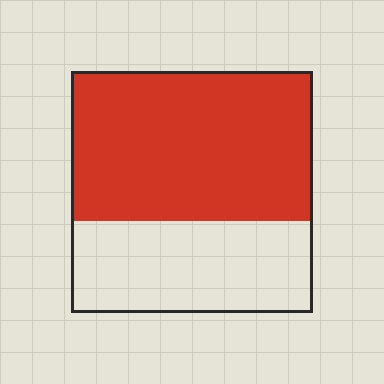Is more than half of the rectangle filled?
Yes.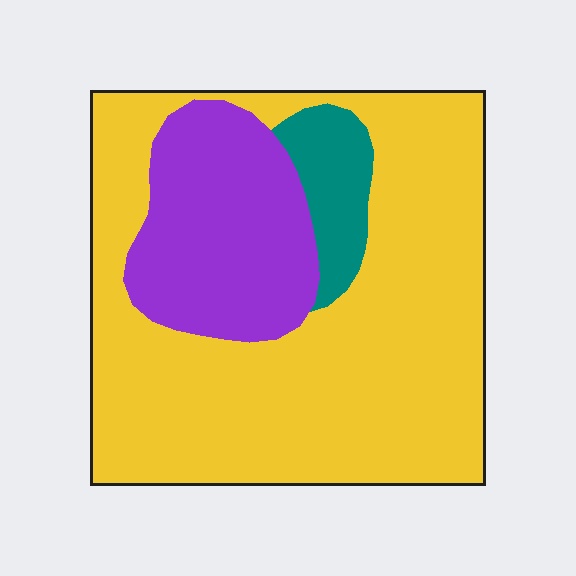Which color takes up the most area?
Yellow, at roughly 70%.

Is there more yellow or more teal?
Yellow.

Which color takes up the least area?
Teal, at roughly 10%.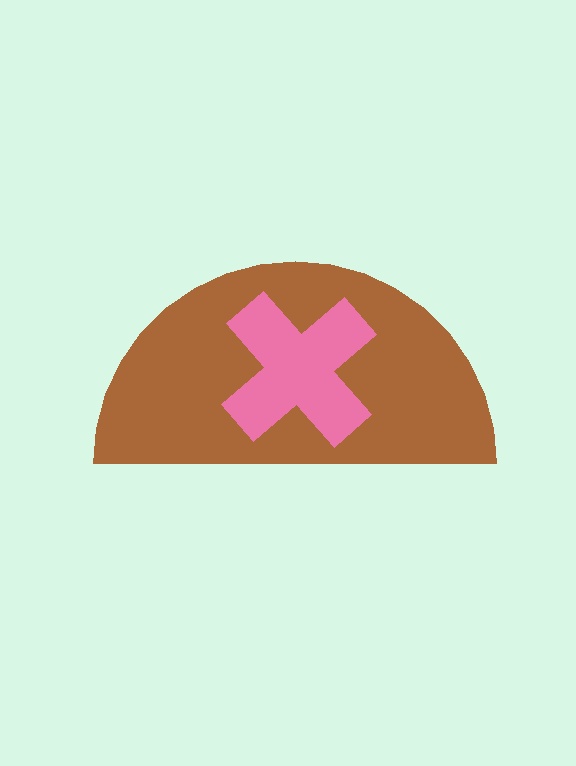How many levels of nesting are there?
2.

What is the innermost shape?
The pink cross.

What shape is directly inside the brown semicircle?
The pink cross.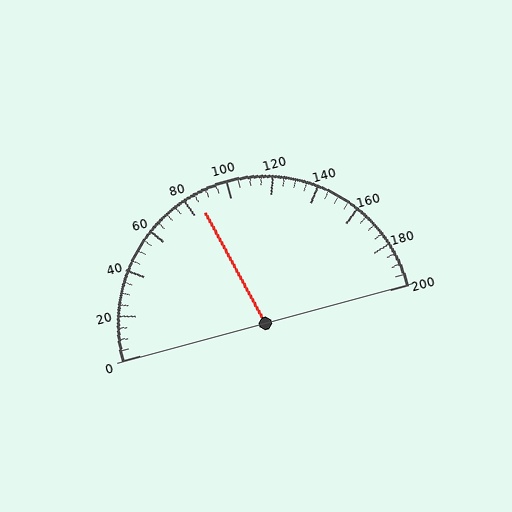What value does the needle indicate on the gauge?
The needle indicates approximately 85.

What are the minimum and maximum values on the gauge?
The gauge ranges from 0 to 200.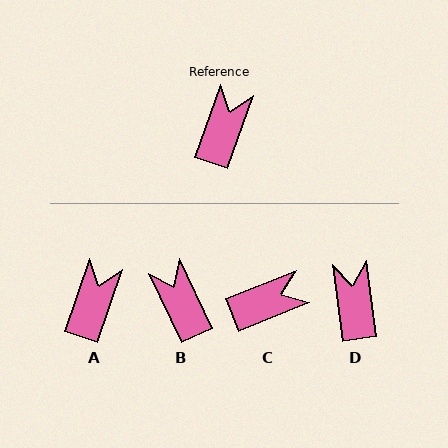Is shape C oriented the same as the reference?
No, it is off by about 49 degrees.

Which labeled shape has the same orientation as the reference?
A.